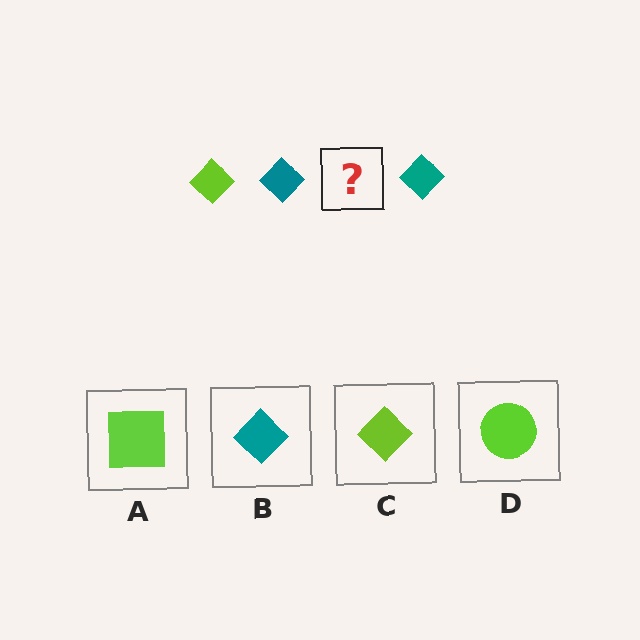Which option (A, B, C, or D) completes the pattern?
C.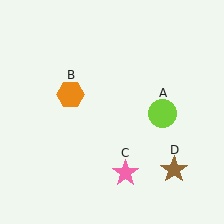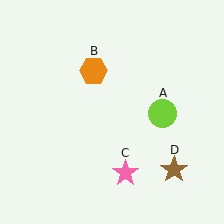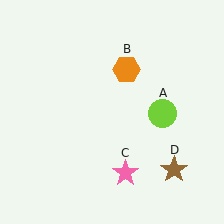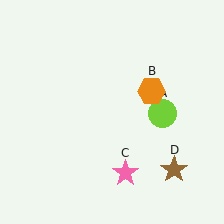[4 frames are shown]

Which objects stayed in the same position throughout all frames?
Lime circle (object A) and pink star (object C) and brown star (object D) remained stationary.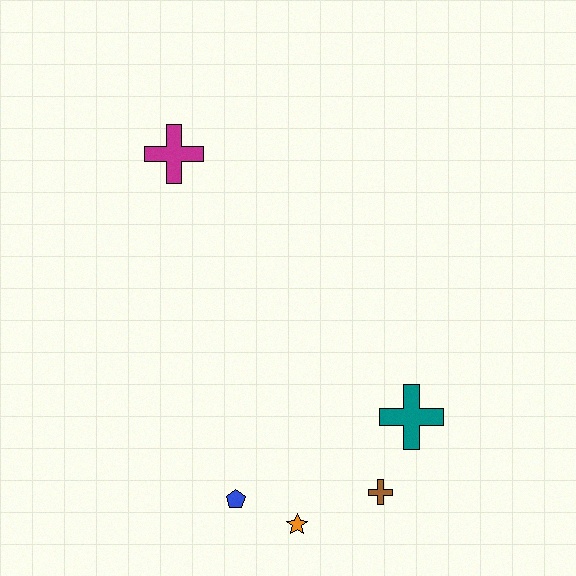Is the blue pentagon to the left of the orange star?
Yes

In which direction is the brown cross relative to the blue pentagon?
The brown cross is to the right of the blue pentagon.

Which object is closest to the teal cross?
The brown cross is closest to the teal cross.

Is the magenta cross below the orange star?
No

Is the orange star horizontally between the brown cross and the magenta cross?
Yes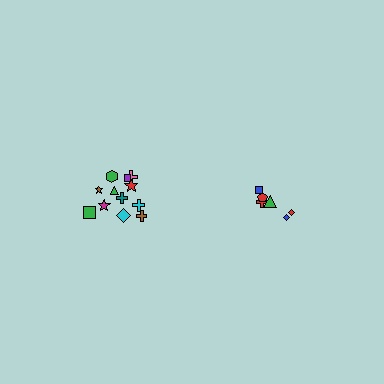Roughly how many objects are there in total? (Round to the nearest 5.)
Roughly 20 objects in total.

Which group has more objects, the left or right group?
The left group.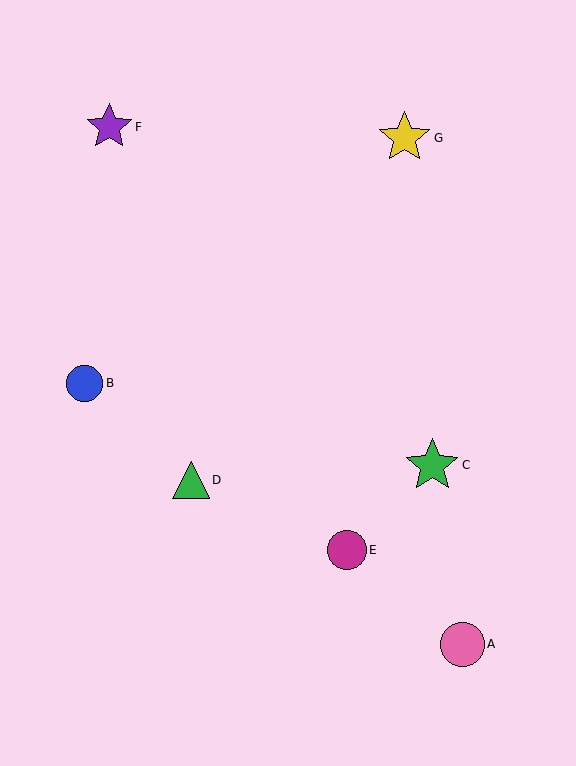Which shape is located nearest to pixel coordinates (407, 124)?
The yellow star (labeled G) at (405, 138) is nearest to that location.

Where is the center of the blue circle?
The center of the blue circle is at (85, 383).